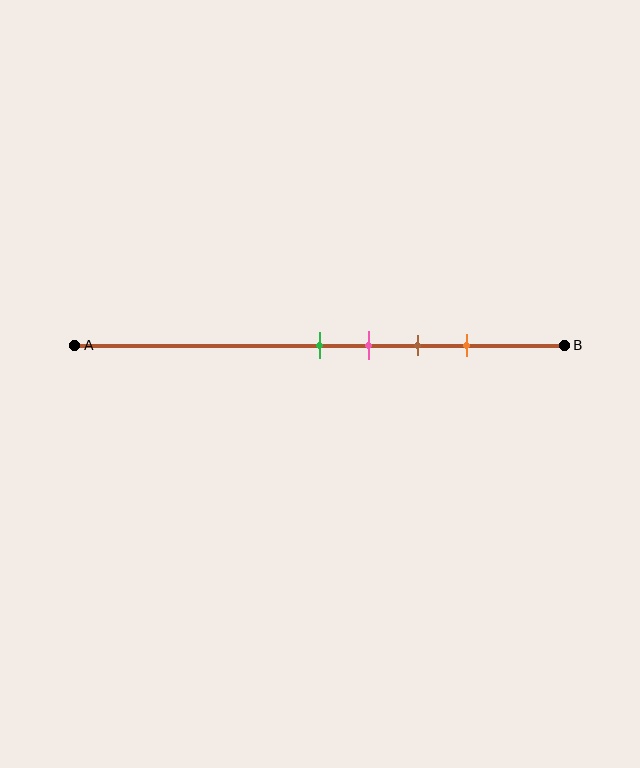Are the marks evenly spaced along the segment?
Yes, the marks are approximately evenly spaced.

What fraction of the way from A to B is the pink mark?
The pink mark is approximately 60% (0.6) of the way from A to B.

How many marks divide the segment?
There are 4 marks dividing the segment.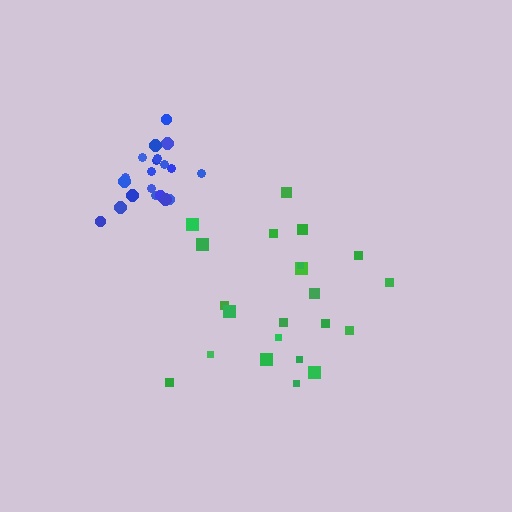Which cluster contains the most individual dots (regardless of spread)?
Green (22).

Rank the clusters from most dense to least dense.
blue, green.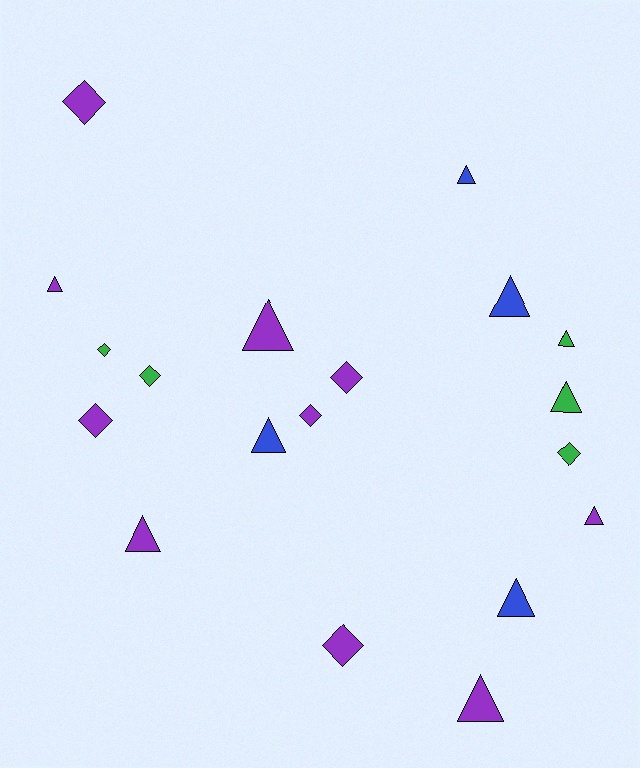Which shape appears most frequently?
Triangle, with 11 objects.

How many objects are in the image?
There are 19 objects.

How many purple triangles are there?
There are 5 purple triangles.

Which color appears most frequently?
Purple, with 10 objects.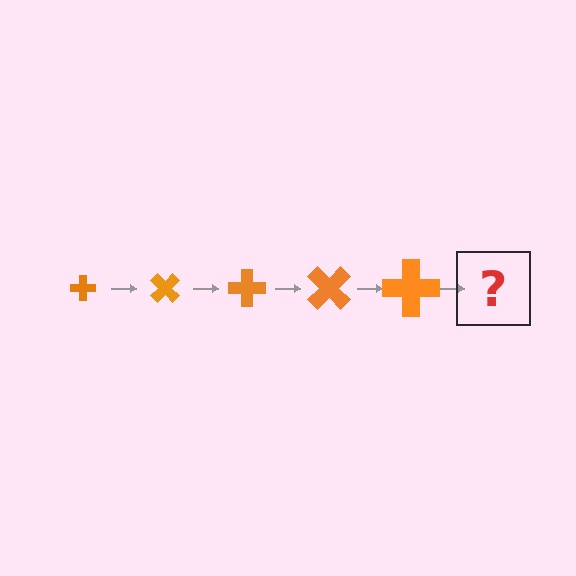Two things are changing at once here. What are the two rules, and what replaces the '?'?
The two rules are that the cross grows larger each step and it rotates 45 degrees each step. The '?' should be a cross, larger than the previous one and rotated 225 degrees from the start.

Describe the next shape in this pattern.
It should be a cross, larger than the previous one and rotated 225 degrees from the start.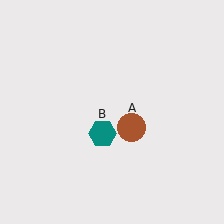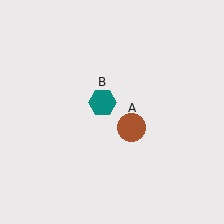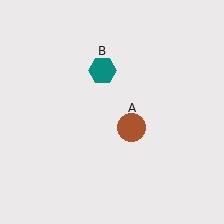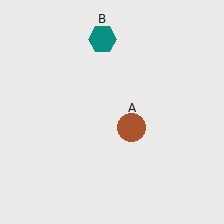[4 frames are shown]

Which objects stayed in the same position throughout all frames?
Brown circle (object A) remained stationary.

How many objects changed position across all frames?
1 object changed position: teal hexagon (object B).